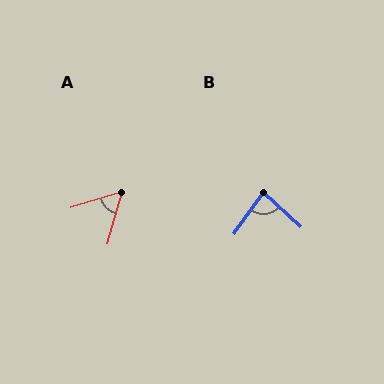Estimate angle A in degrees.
Approximately 58 degrees.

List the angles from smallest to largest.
A (58°), B (82°).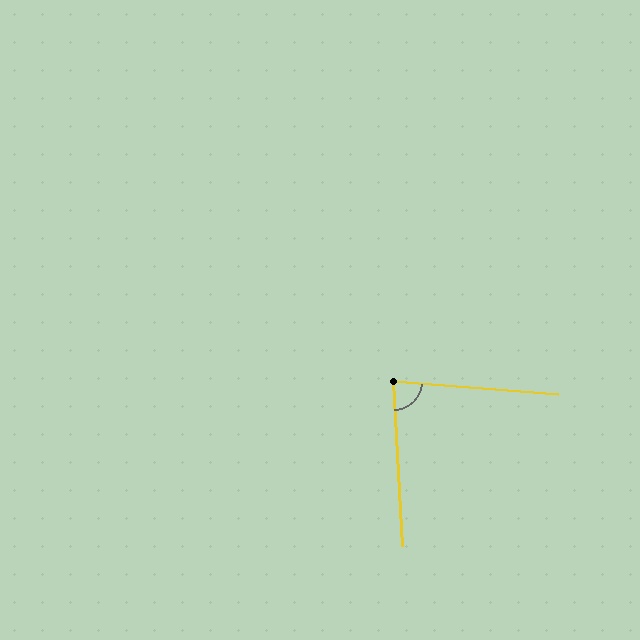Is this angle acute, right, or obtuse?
It is acute.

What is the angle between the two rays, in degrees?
Approximately 82 degrees.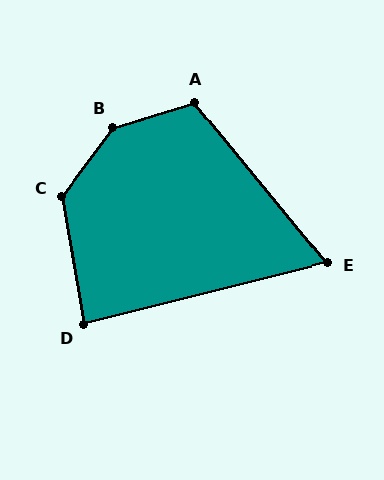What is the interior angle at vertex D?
Approximately 85 degrees (approximately right).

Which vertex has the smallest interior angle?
E, at approximately 65 degrees.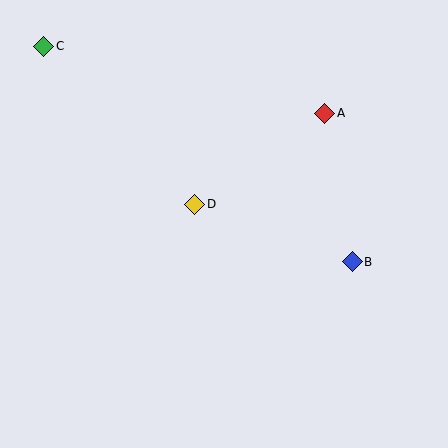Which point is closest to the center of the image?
Point D at (195, 204) is closest to the center.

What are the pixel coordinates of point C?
Point C is at (44, 46).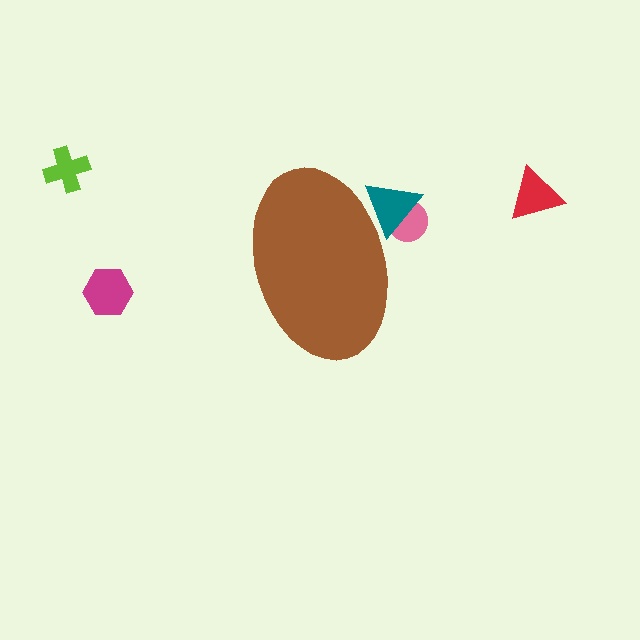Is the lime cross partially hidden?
No, the lime cross is fully visible.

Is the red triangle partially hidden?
No, the red triangle is fully visible.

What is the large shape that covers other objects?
A brown ellipse.